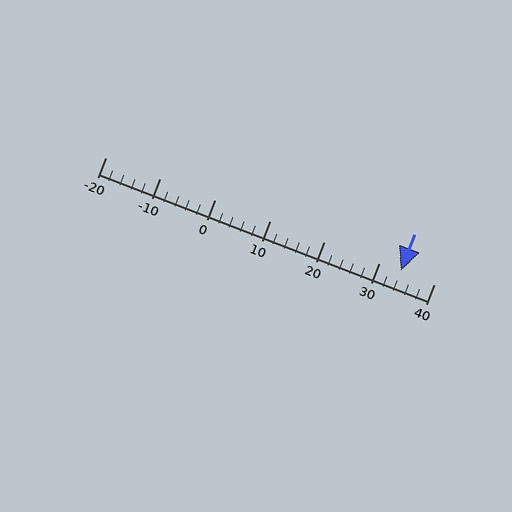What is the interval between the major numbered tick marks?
The major tick marks are spaced 10 units apart.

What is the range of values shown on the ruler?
The ruler shows values from -20 to 40.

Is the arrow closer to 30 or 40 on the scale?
The arrow is closer to 30.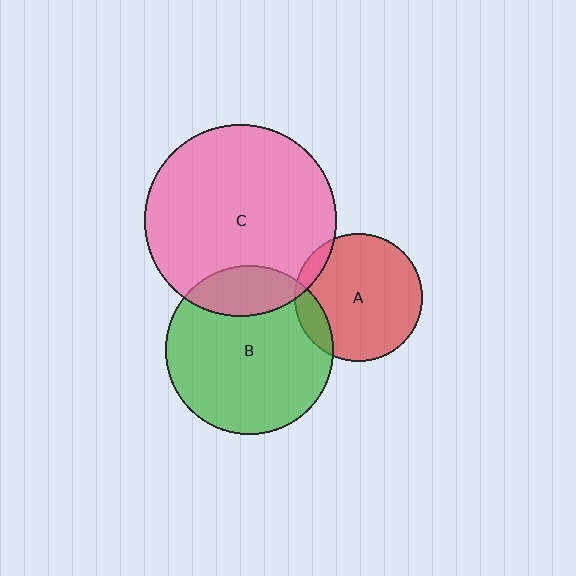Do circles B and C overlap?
Yes.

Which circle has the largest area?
Circle C (pink).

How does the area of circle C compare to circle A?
Approximately 2.3 times.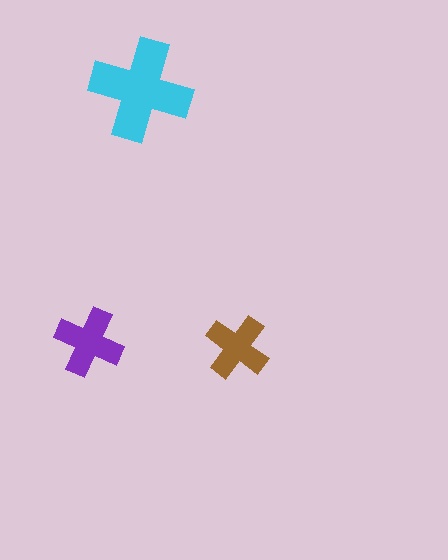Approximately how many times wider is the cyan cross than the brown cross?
About 1.5 times wider.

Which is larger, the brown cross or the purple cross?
The purple one.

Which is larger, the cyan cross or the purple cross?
The cyan one.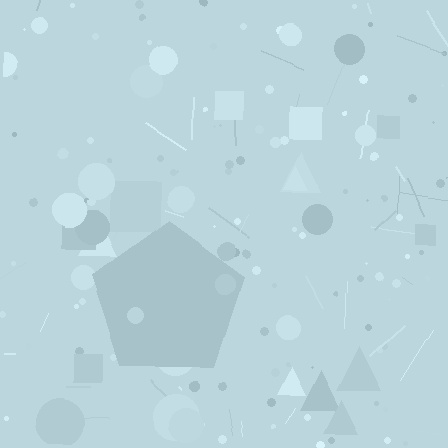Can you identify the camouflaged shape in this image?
The camouflaged shape is a pentagon.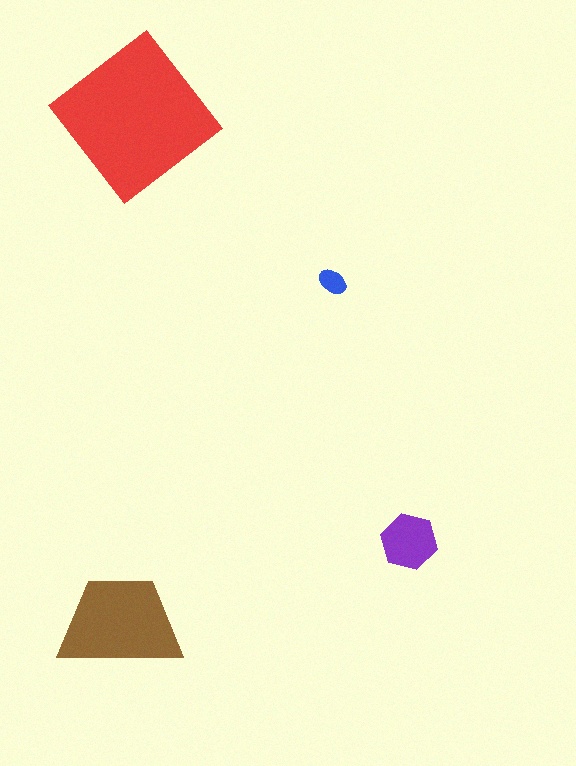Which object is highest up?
The red diamond is topmost.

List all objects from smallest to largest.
The blue ellipse, the purple hexagon, the brown trapezoid, the red diamond.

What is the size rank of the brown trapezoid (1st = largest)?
2nd.